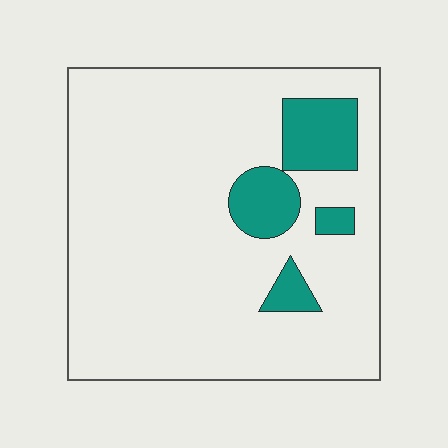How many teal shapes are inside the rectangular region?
4.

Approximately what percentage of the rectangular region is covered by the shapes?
Approximately 15%.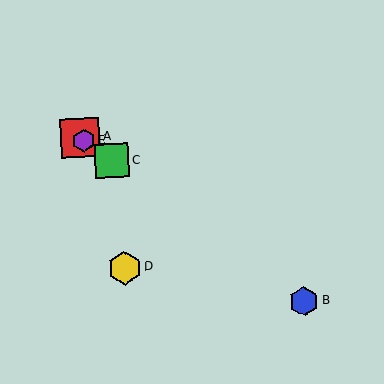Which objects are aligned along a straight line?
Objects A, B, C, E are aligned along a straight line.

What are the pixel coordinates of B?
Object B is at (304, 301).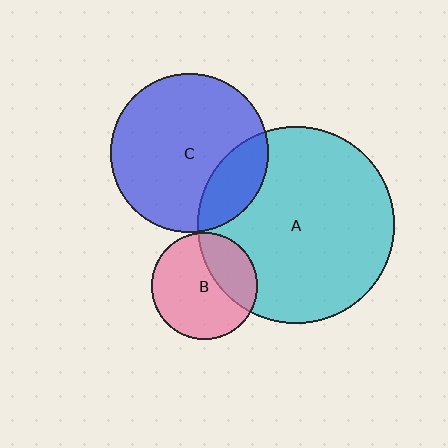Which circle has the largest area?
Circle A (cyan).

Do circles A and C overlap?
Yes.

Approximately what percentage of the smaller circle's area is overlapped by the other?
Approximately 20%.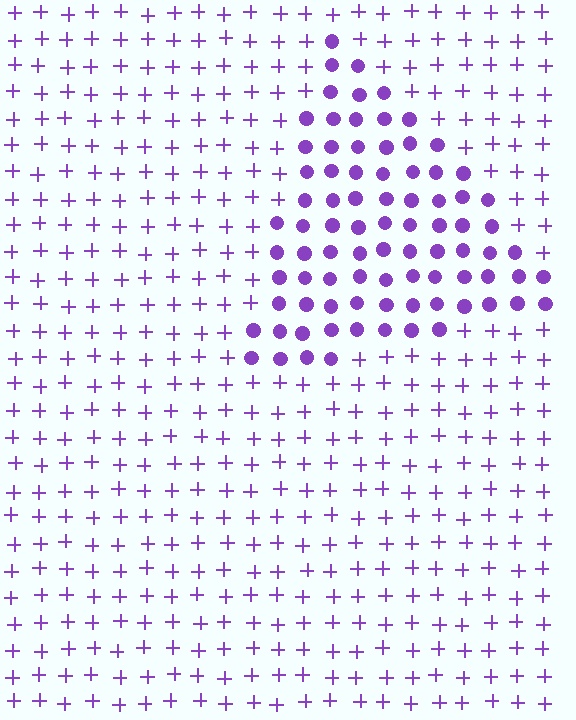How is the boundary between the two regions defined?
The boundary is defined by a change in element shape: circles inside vs. plus signs outside. All elements share the same color and spacing.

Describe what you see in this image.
The image is filled with small purple elements arranged in a uniform grid. A triangle-shaped region contains circles, while the surrounding area contains plus signs. The boundary is defined purely by the change in element shape.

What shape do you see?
I see a triangle.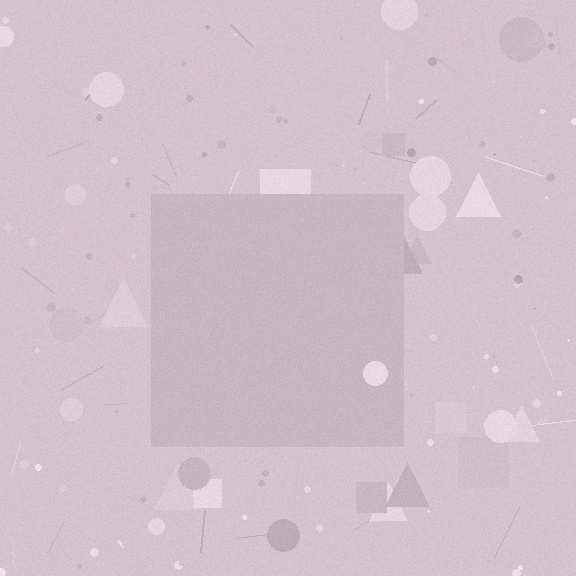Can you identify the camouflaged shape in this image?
The camouflaged shape is a square.